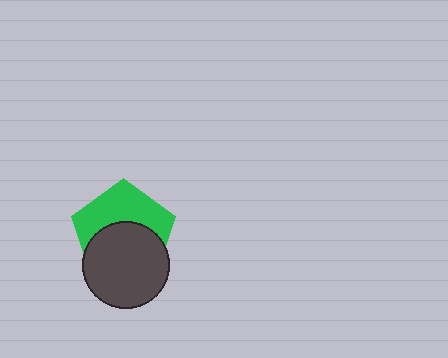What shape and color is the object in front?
The object in front is a dark gray circle.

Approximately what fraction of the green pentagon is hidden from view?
Roughly 52% of the green pentagon is hidden behind the dark gray circle.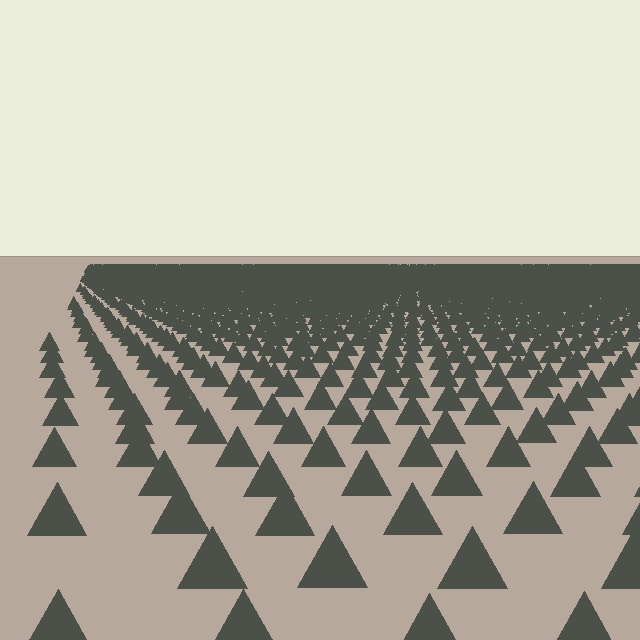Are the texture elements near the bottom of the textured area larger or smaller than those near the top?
Larger. Near the bottom, elements are closer to the viewer and appear at a bigger on-screen size.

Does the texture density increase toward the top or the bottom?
Density increases toward the top.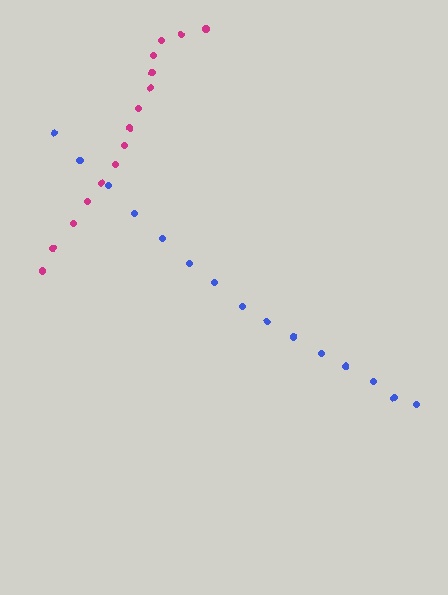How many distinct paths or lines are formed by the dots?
There are 2 distinct paths.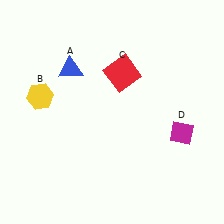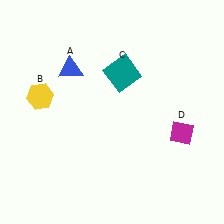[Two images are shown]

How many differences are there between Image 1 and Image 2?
There is 1 difference between the two images.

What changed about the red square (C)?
In Image 1, C is red. In Image 2, it changed to teal.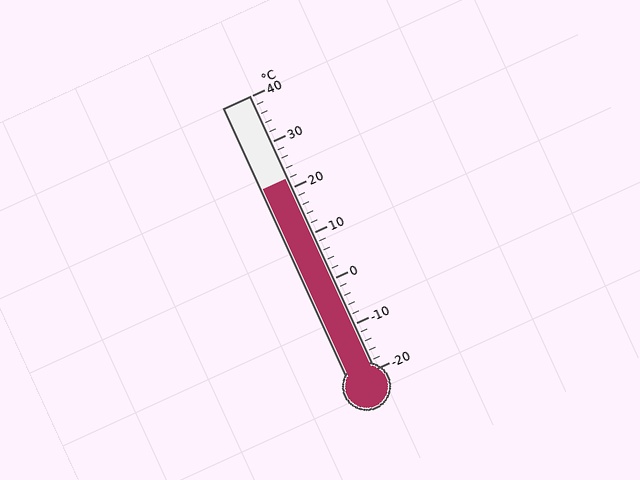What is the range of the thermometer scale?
The thermometer scale ranges from -20°C to 40°C.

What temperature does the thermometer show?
The thermometer shows approximately 22°C.